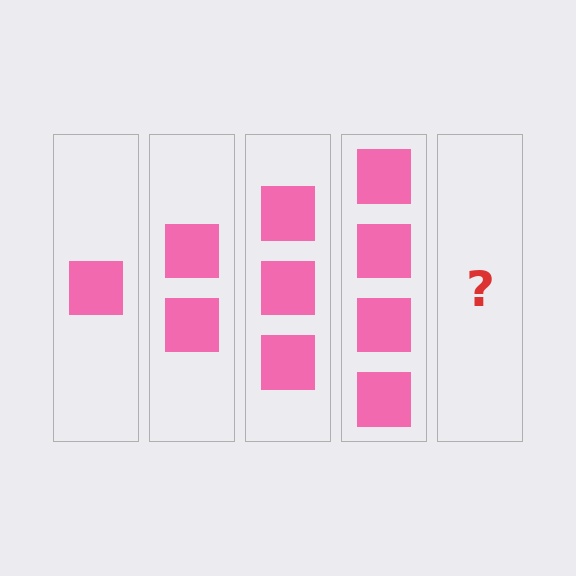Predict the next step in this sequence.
The next step is 5 squares.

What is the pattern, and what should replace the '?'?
The pattern is that each step adds one more square. The '?' should be 5 squares.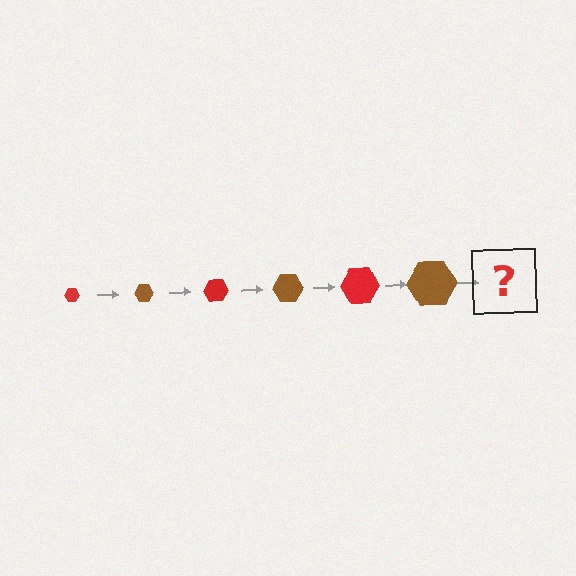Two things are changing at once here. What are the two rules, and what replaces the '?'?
The two rules are that the hexagon grows larger each step and the color cycles through red and brown. The '?' should be a red hexagon, larger than the previous one.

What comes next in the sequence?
The next element should be a red hexagon, larger than the previous one.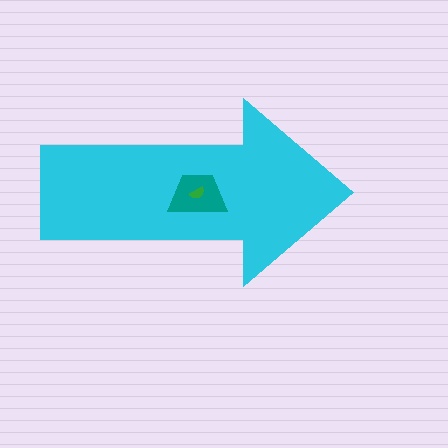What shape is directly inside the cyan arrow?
The teal trapezoid.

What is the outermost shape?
The cyan arrow.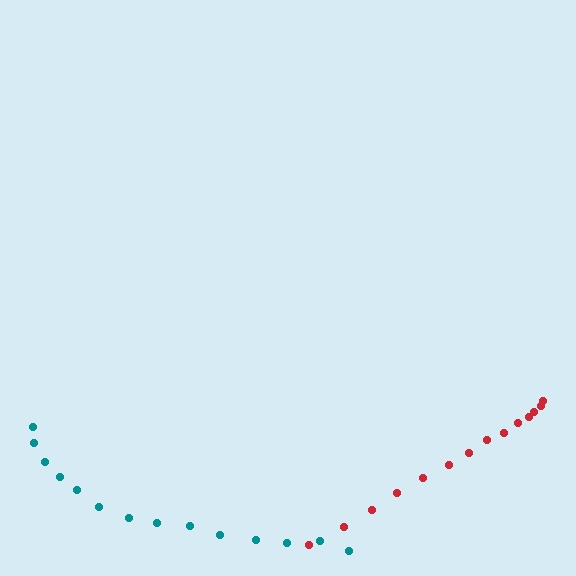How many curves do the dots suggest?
There are 2 distinct paths.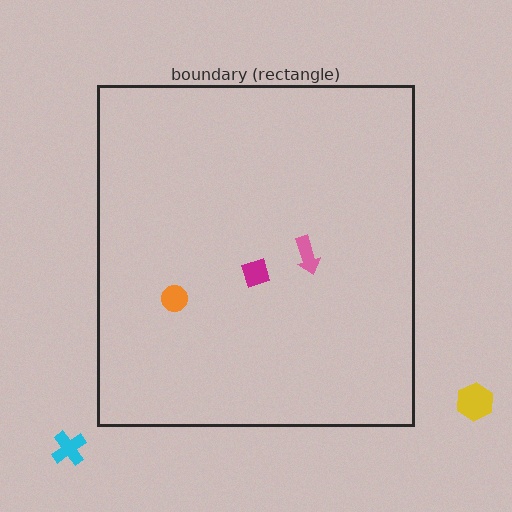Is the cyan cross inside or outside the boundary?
Outside.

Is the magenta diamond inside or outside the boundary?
Inside.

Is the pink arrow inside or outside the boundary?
Inside.